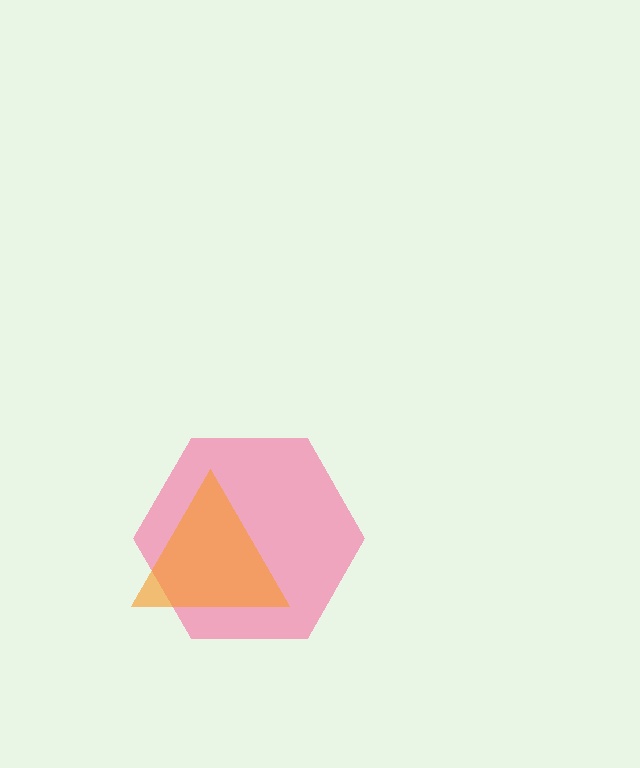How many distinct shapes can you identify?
There are 2 distinct shapes: a pink hexagon, an orange triangle.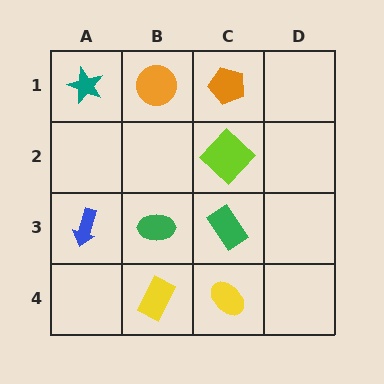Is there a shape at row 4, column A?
No, that cell is empty.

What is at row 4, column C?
A yellow ellipse.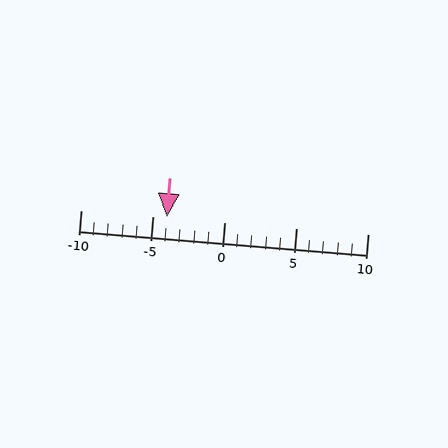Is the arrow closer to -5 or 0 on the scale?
The arrow is closer to -5.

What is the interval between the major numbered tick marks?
The major tick marks are spaced 5 units apart.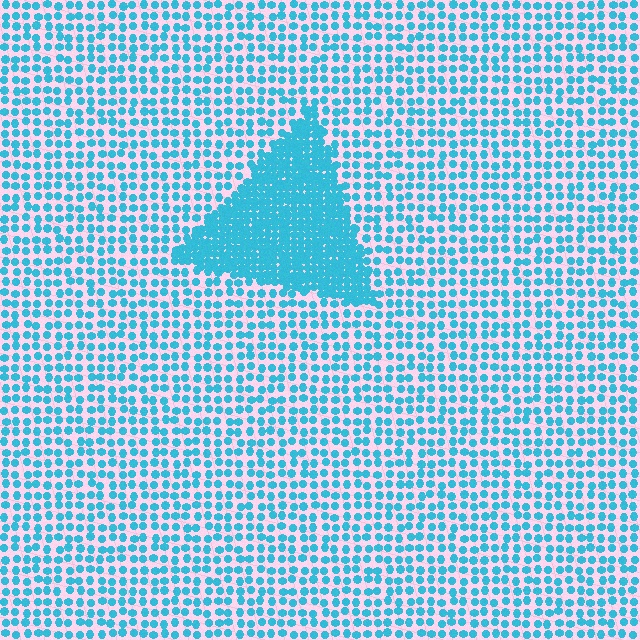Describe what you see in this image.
The image contains small cyan elements arranged at two different densities. A triangle-shaped region is visible where the elements are more densely packed than the surrounding area.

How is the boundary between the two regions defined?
The boundary is defined by a change in element density (approximately 2.6x ratio). All elements are the same color, size, and shape.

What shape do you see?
I see a triangle.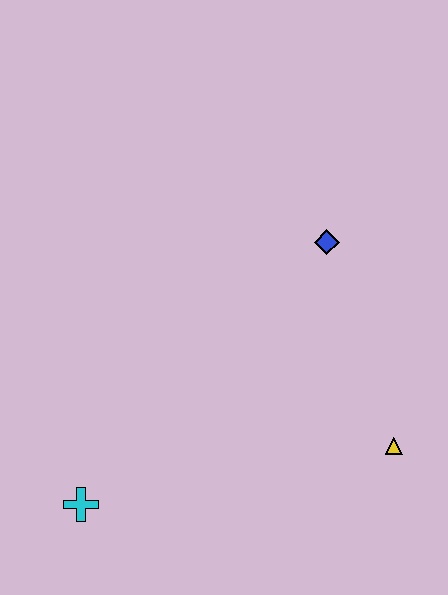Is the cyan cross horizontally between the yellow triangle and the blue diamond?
No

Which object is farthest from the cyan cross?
The blue diamond is farthest from the cyan cross.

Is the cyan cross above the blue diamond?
No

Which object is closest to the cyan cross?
The yellow triangle is closest to the cyan cross.